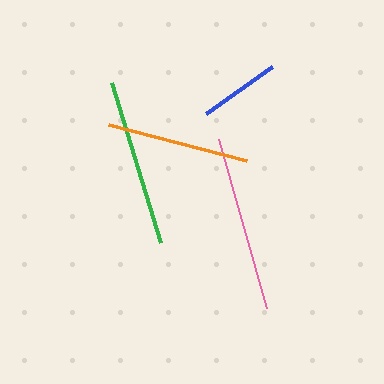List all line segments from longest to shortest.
From longest to shortest: pink, green, orange, blue.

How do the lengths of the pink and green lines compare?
The pink and green lines are approximately the same length.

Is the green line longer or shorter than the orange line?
The green line is longer than the orange line.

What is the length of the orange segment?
The orange segment is approximately 142 pixels long.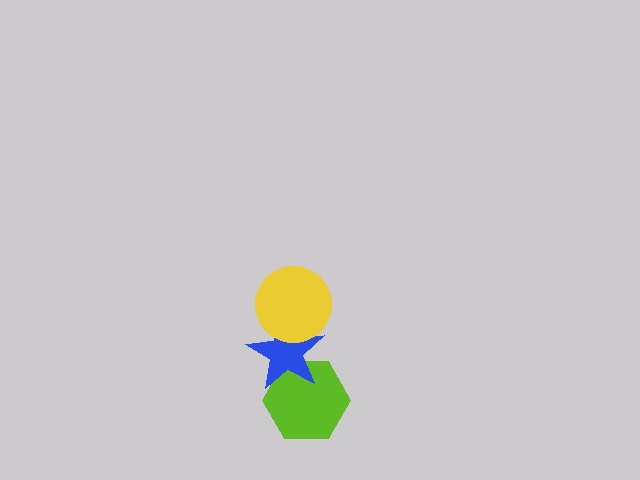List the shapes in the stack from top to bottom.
From top to bottom: the yellow circle, the blue star, the lime hexagon.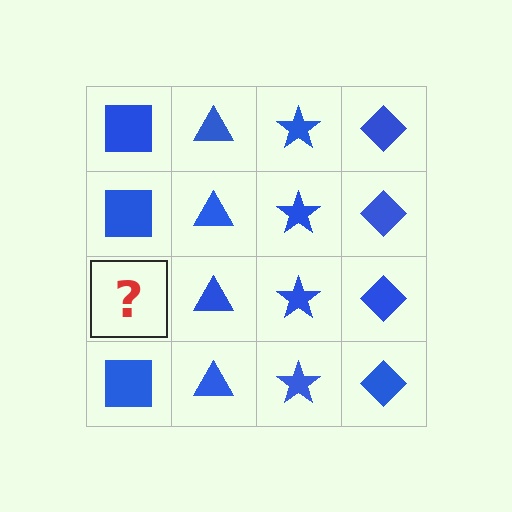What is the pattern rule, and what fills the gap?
The rule is that each column has a consistent shape. The gap should be filled with a blue square.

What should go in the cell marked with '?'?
The missing cell should contain a blue square.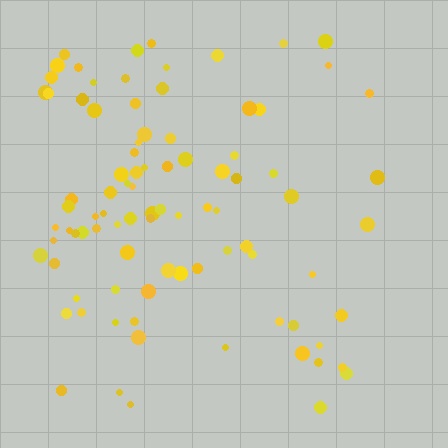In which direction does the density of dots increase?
From right to left, with the left side densest.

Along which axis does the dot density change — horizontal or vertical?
Horizontal.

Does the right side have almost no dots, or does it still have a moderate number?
Still a moderate number, just noticeably fewer than the left.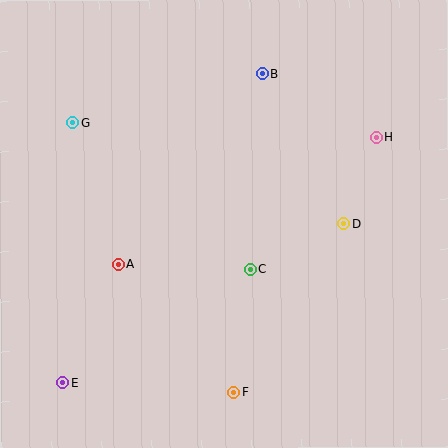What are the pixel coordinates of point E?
Point E is at (63, 383).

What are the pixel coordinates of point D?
Point D is at (344, 224).